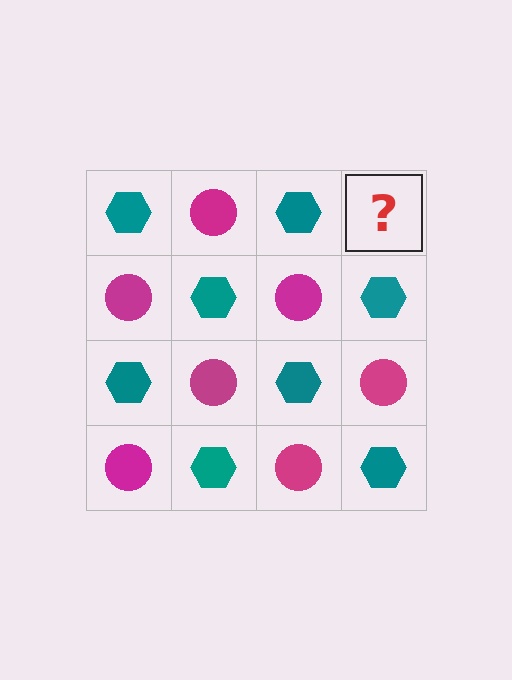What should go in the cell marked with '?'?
The missing cell should contain a magenta circle.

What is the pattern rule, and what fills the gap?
The rule is that it alternates teal hexagon and magenta circle in a checkerboard pattern. The gap should be filled with a magenta circle.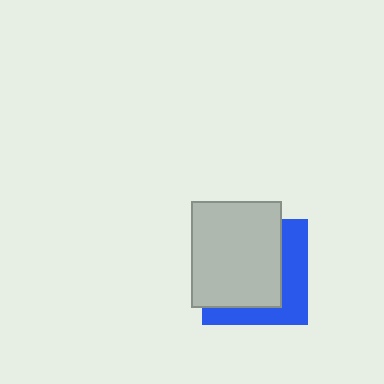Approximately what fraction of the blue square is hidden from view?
Roughly 63% of the blue square is hidden behind the light gray rectangle.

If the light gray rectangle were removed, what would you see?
You would see the complete blue square.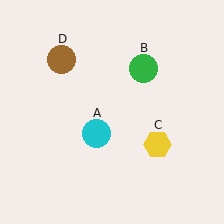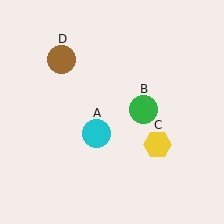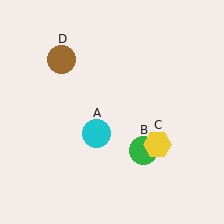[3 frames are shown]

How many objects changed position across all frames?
1 object changed position: green circle (object B).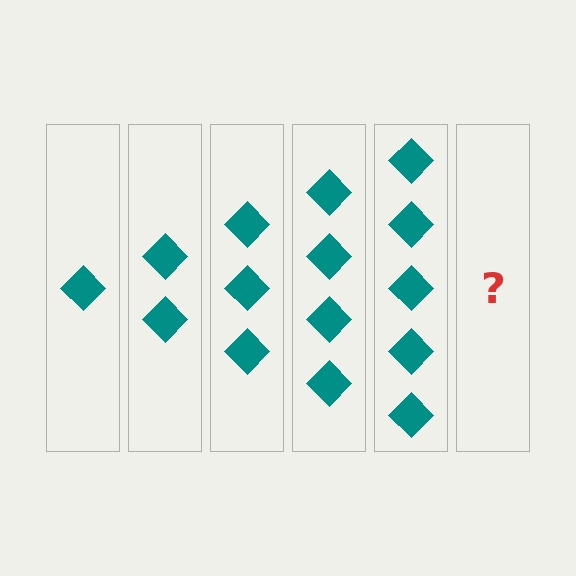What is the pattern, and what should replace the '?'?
The pattern is that each step adds one more diamond. The '?' should be 6 diamonds.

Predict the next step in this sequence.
The next step is 6 diamonds.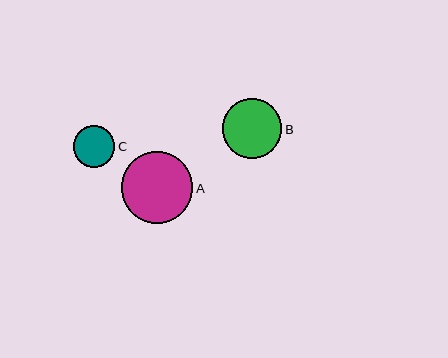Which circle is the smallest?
Circle C is the smallest with a size of approximately 41 pixels.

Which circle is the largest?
Circle A is the largest with a size of approximately 72 pixels.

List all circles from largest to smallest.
From largest to smallest: A, B, C.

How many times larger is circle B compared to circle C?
Circle B is approximately 1.4 times the size of circle C.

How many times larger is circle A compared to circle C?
Circle A is approximately 1.7 times the size of circle C.